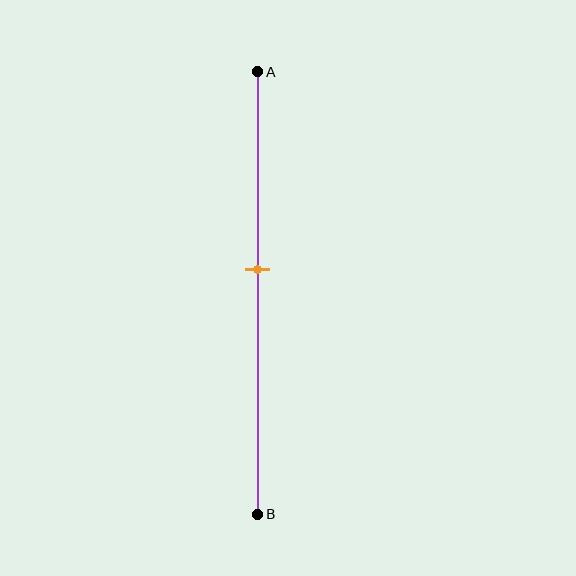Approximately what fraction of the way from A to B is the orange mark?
The orange mark is approximately 45% of the way from A to B.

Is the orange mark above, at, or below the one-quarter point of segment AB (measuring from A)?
The orange mark is below the one-quarter point of segment AB.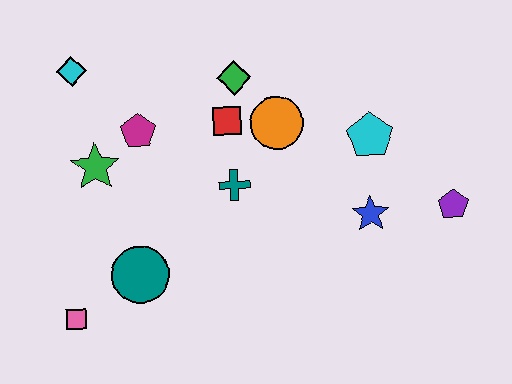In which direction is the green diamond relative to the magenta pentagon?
The green diamond is to the right of the magenta pentagon.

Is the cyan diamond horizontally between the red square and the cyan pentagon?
No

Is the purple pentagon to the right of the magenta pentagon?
Yes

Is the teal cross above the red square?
No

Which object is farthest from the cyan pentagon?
The pink square is farthest from the cyan pentagon.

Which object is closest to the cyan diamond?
The magenta pentagon is closest to the cyan diamond.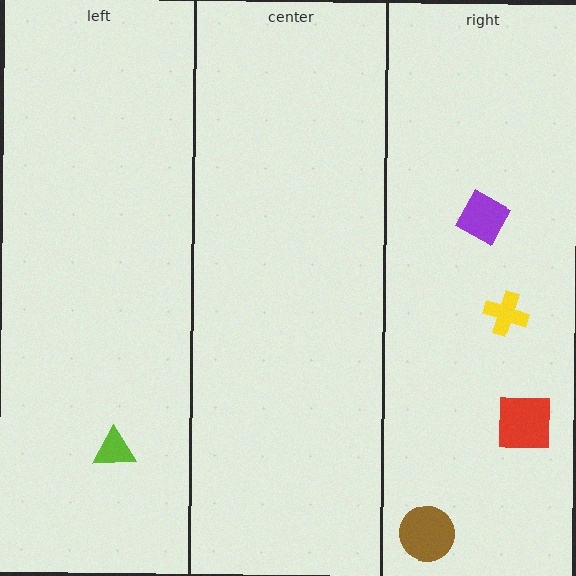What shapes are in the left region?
The lime triangle.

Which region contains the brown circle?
The right region.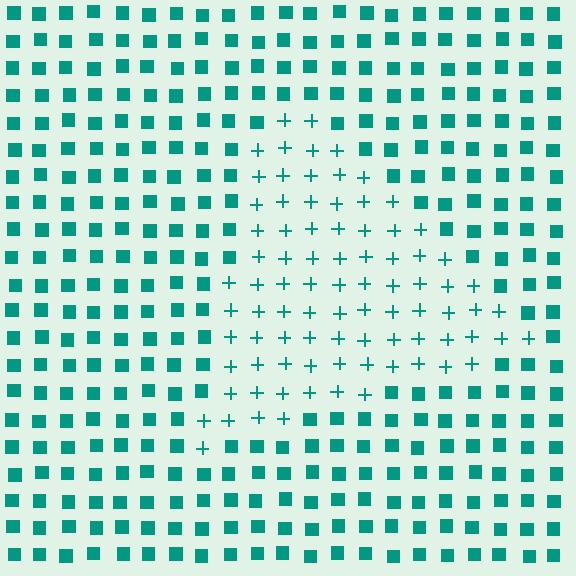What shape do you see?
I see a triangle.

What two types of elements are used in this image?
The image uses plus signs inside the triangle region and squares outside it.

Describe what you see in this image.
The image is filled with small teal elements arranged in a uniform grid. A triangle-shaped region contains plus signs, while the surrounding area contains squares. The boundary is defined purely by the change in element shape.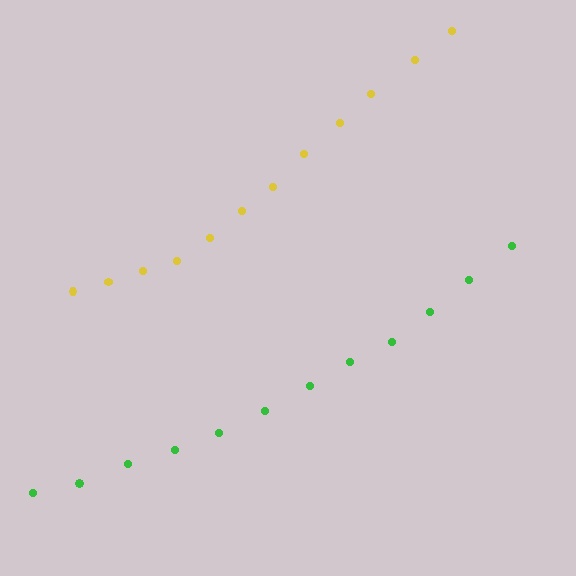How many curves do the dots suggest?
There are 2 distinct paths.